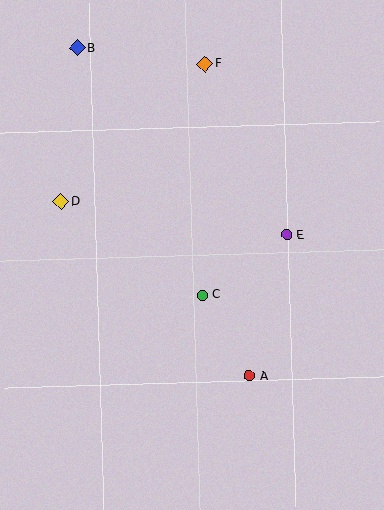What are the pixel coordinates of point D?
Point D is at (61, 202).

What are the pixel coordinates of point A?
Point A is at (249, 376).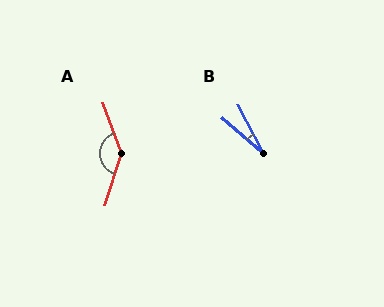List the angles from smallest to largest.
B (23°), A (143°).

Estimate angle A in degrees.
Approximately 143 degrees.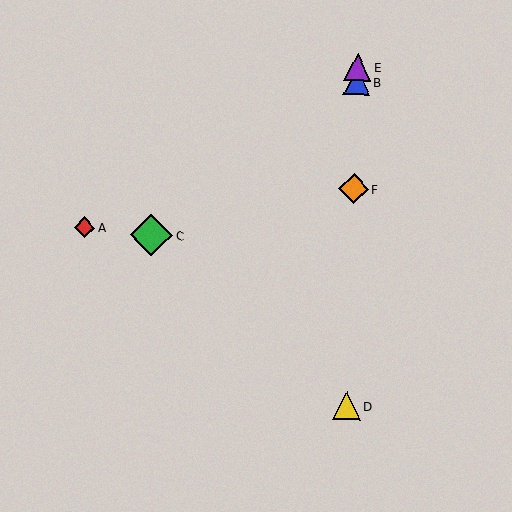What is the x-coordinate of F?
Object F is at x≈353.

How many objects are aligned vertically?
4 objects (B, D, E, F) are aligned vertically.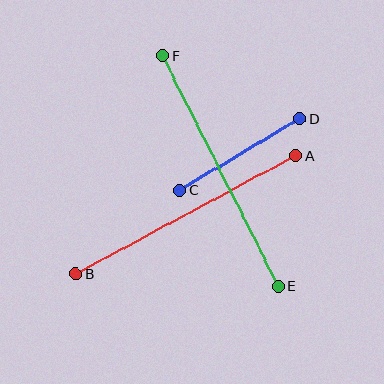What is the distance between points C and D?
The distance is approximately 139 pixels.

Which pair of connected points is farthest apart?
Points E and F are farthest apart.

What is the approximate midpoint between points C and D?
The midpoint is at approximately (240, 154) pixels.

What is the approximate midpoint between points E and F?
The midpoint is at approximately (221, 171) pixels.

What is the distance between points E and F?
The distance is approximately 258 pixels.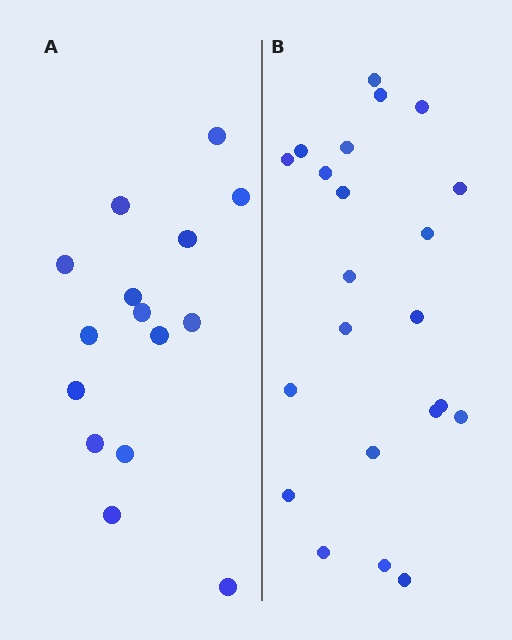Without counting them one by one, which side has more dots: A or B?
Region B (the right region) has more dots.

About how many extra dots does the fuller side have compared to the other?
Region B has roughly 8 or so more dots than region A.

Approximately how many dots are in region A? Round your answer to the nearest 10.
About 20 dots. (The exact count is 15, which rounds to 20.)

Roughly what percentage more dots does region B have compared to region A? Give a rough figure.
About 45% more.